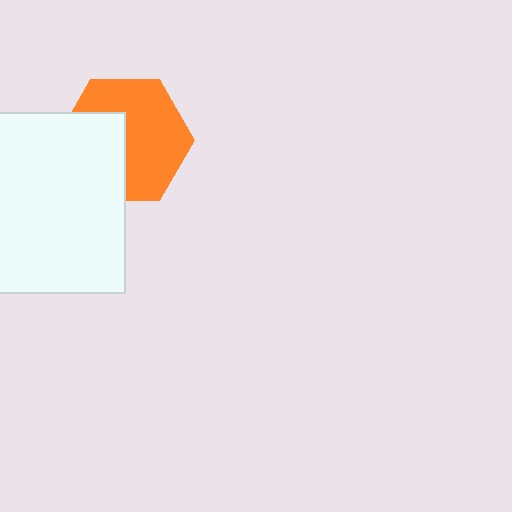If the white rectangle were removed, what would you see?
You would see the complete orange hexagon.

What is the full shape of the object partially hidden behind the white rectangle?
The partially hidden object is an orange hexagon.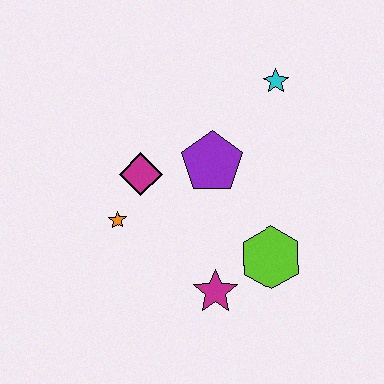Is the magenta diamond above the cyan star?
No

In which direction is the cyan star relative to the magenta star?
The cyan star is above the magenta star.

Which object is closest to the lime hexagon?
The magenta star is closest to the lime hexagon.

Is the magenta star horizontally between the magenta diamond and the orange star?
No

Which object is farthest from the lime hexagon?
The cyan star is farthest from the lime hexagon.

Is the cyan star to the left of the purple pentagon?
No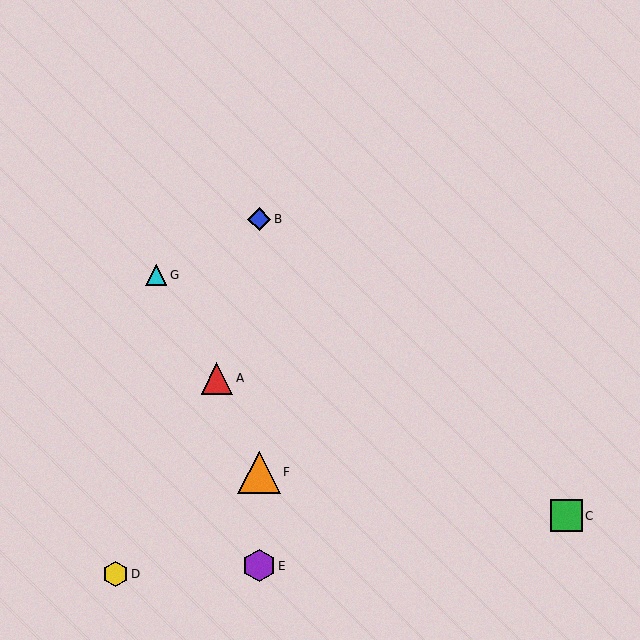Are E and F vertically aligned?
Yes, both are at x≈259.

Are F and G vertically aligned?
No, F is at x≈259 and G is at x≈156.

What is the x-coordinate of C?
Object C is at x≈566.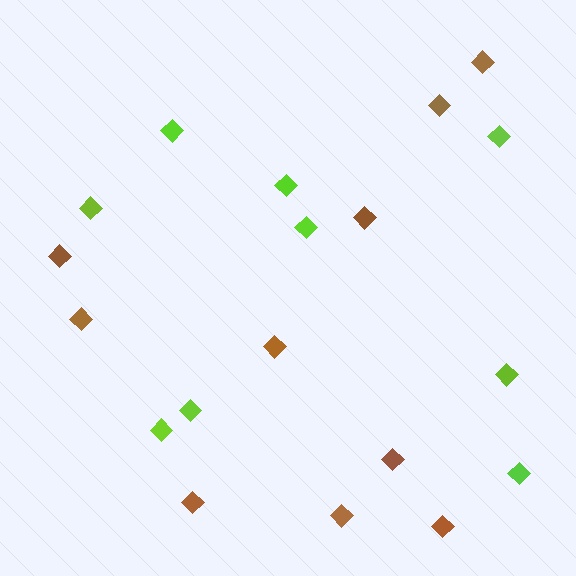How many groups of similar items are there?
There are 2 groups: one group of lime diamonds (9) and one group of brown diamonds (10).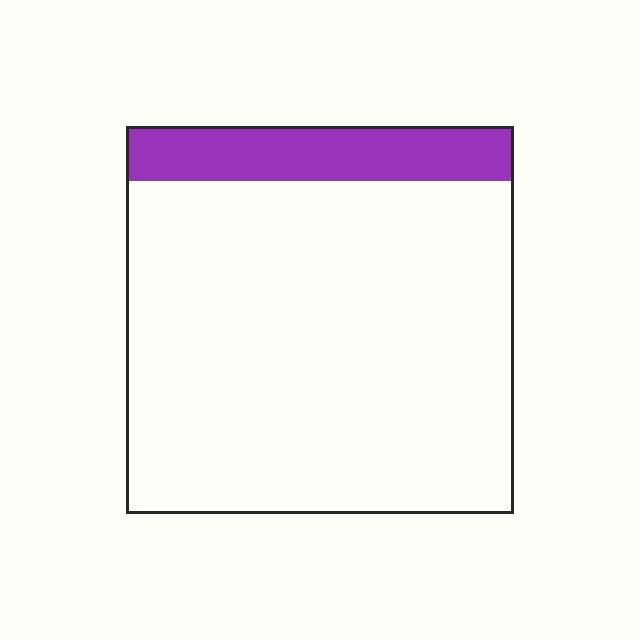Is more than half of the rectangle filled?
No.